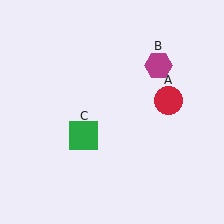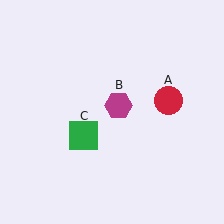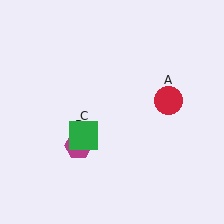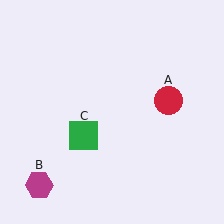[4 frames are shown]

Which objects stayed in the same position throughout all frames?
Red circle (object A) and green square (object C) remained stationary.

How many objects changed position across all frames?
1 object changed position: magenta hexagon (object B).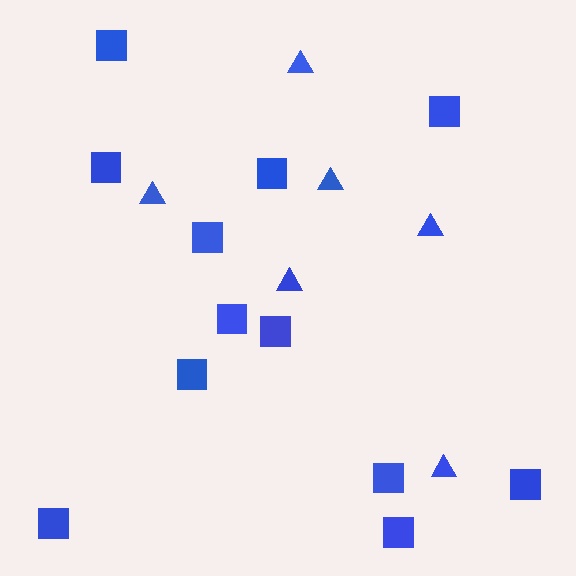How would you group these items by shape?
There are 2 groups: one group of squares (12) and one group of triangles (6).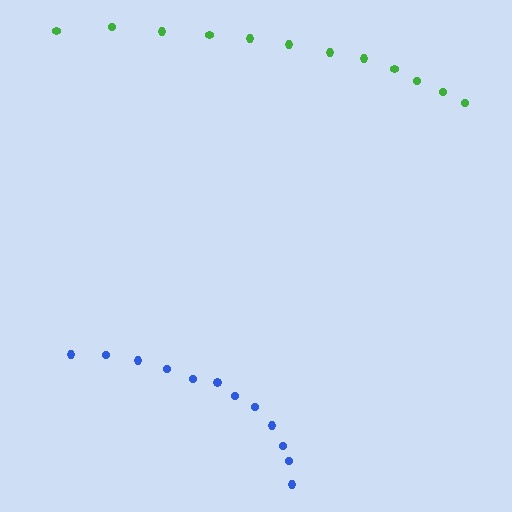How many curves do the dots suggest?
There are 2 distinct paths.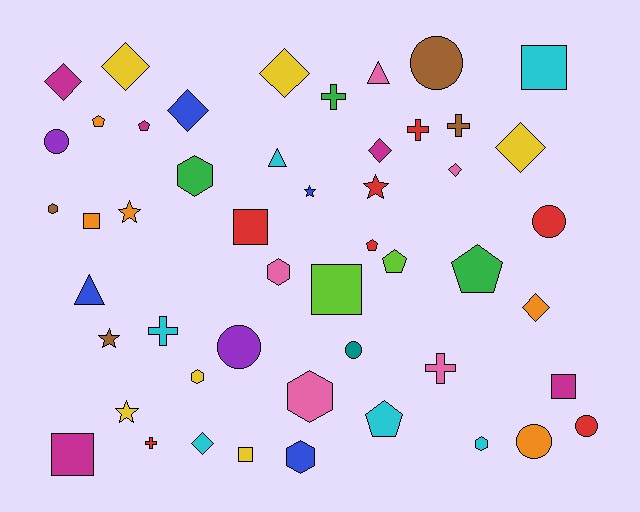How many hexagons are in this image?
There are 7 hexagons.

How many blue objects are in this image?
There are 4 blue objects.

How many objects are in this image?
There are 50 objects.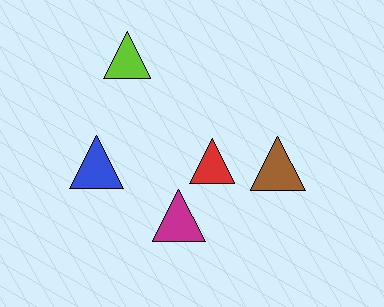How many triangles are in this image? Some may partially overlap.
There are 5 triangles.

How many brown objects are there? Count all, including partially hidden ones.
There is 1 brown object.